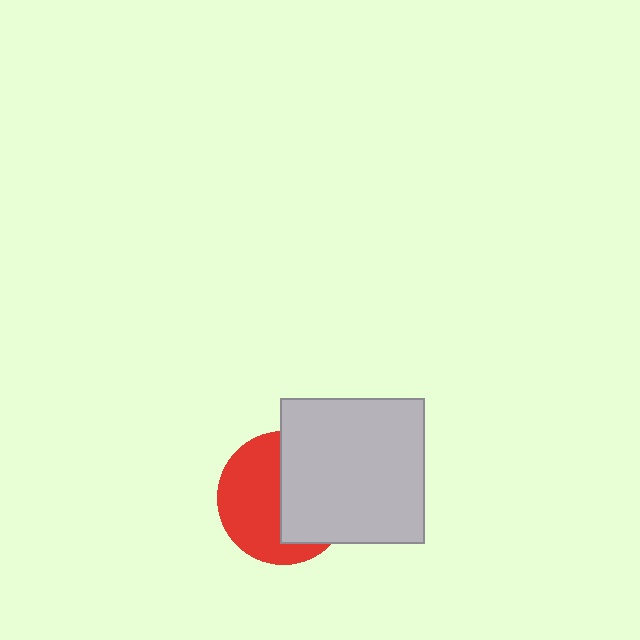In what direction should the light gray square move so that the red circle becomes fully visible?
The light gray square should move right. That is the shortest direction to clear the overlap and leave the red circle fully visible.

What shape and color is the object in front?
The object in front is a light gray square.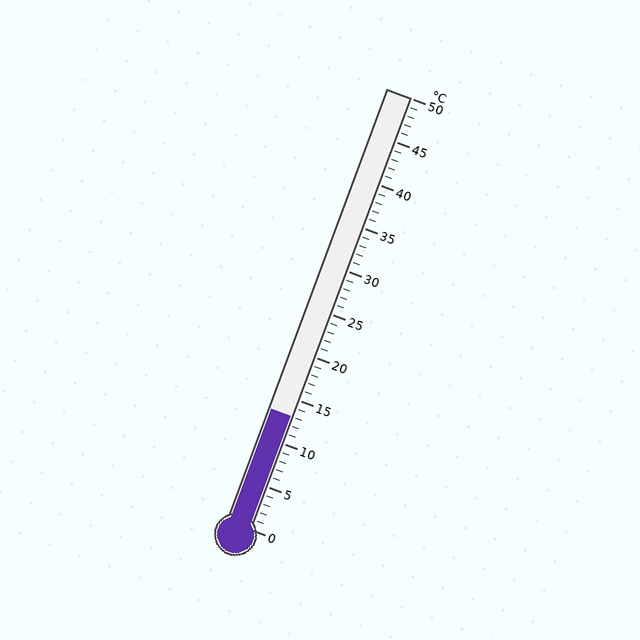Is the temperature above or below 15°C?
The temperature is below 15°C.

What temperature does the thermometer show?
The thermometer shows approximately 13°C.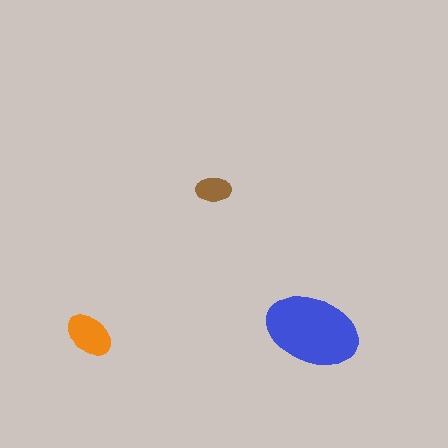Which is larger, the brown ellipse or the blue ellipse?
The blue one.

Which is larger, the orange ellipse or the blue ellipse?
The blue one.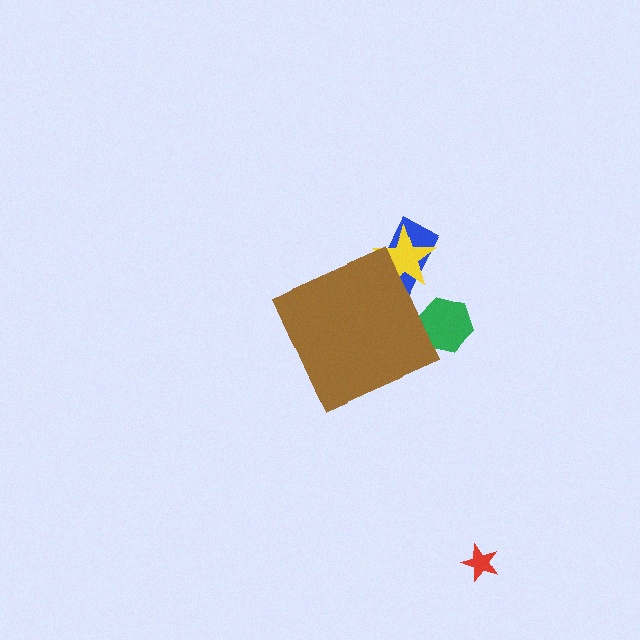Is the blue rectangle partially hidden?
Yes, the blue rectangle is partially hidden behind the brown diamond.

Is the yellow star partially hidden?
Yes, the yellow star is partially hidden behind the brown diamond.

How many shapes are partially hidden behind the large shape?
3 shapes are partially hidden.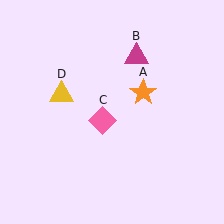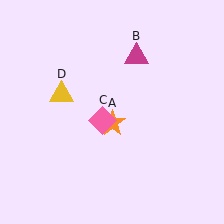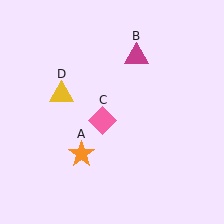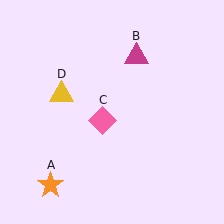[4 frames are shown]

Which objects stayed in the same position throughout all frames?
Magenta triangle (object B) and pink diamond (object C) and yellow triangle (object D) remained stationary.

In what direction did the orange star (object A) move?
The orange star (object A) moved down and to the left.